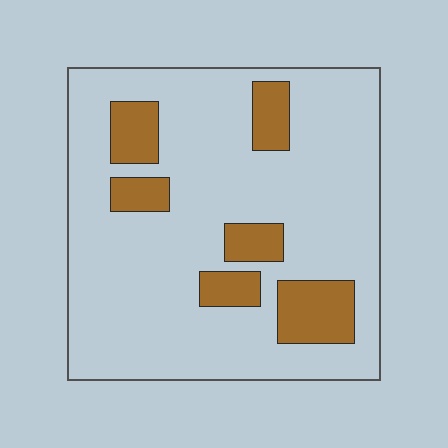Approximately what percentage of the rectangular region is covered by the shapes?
Approximately 20%.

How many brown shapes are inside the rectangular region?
6.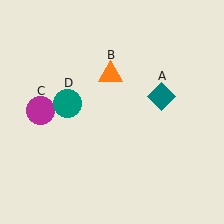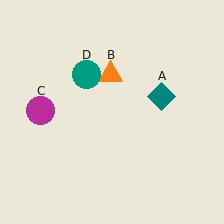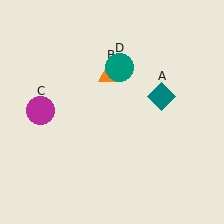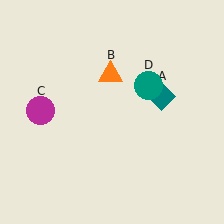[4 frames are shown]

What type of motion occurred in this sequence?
The teal circle (object D) rotated clockwise around the center of the scene.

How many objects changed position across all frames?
1 object changed position: teal circle (object D).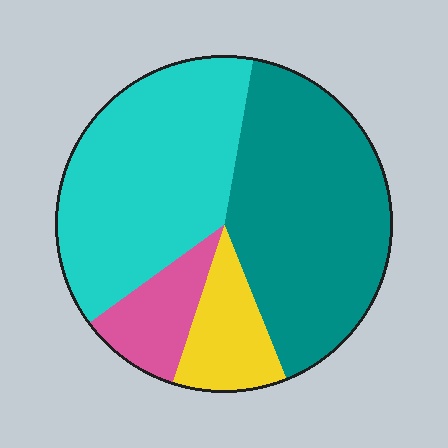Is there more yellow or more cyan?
Cyan.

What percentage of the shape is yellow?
Yellow covers about 10% of the shape.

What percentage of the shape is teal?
Teal covers 41% of the shape.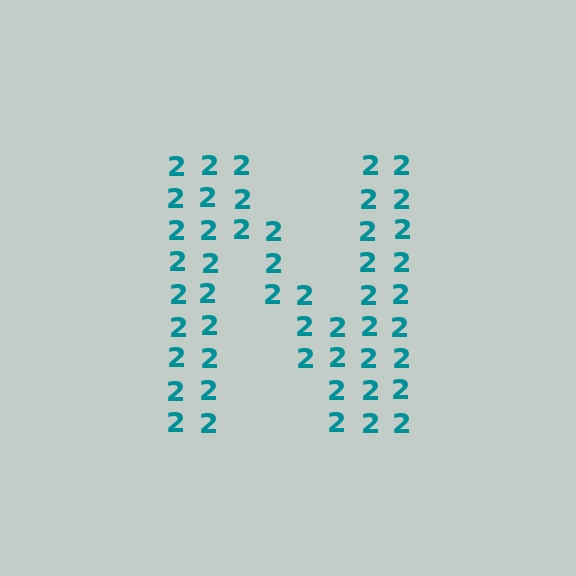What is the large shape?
The large shape is the letter N.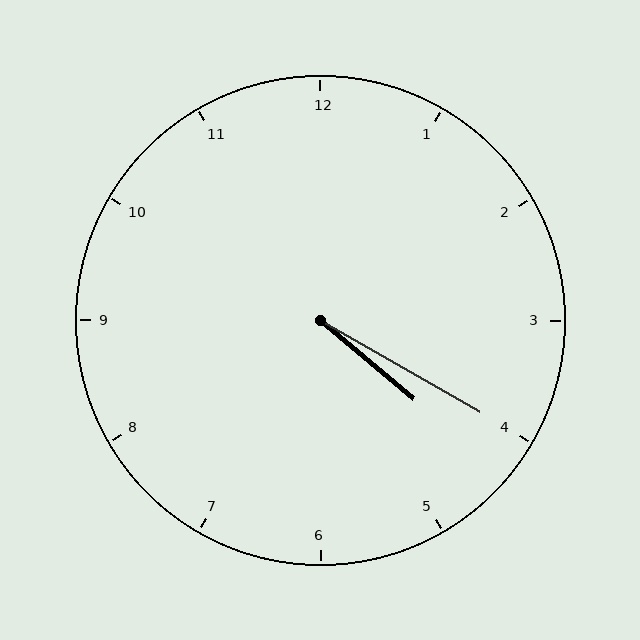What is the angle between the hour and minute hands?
Approximately 10 degrees.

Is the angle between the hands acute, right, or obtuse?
It is acute.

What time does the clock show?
4:20.